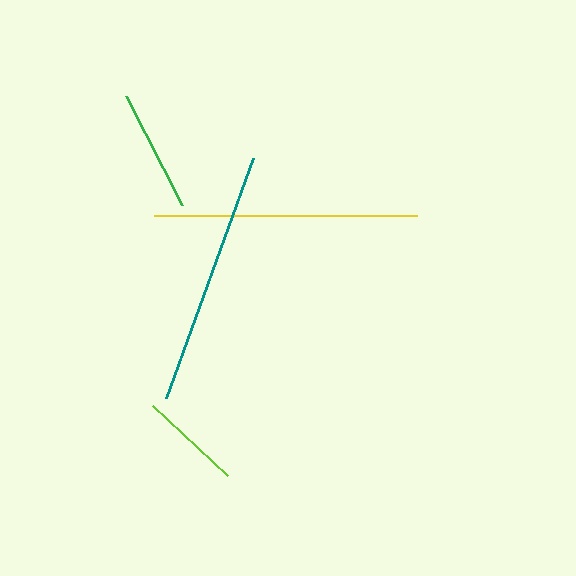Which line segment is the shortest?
The lime line is the shortest at approximately 103 pixels.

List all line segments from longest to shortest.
From longest to shortest: yellow, teal, green, lime.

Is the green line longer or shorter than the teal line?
The teal line is longer than the green line.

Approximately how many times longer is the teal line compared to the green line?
The teal line is approximately 2.1 times the length of the green line.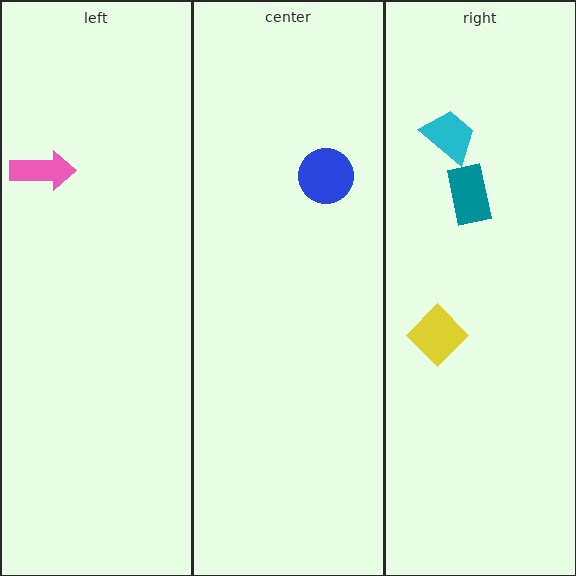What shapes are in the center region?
The blue circle.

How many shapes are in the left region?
1.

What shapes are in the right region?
The yellow diamond, the teal rectangle, the cyan trapezoid.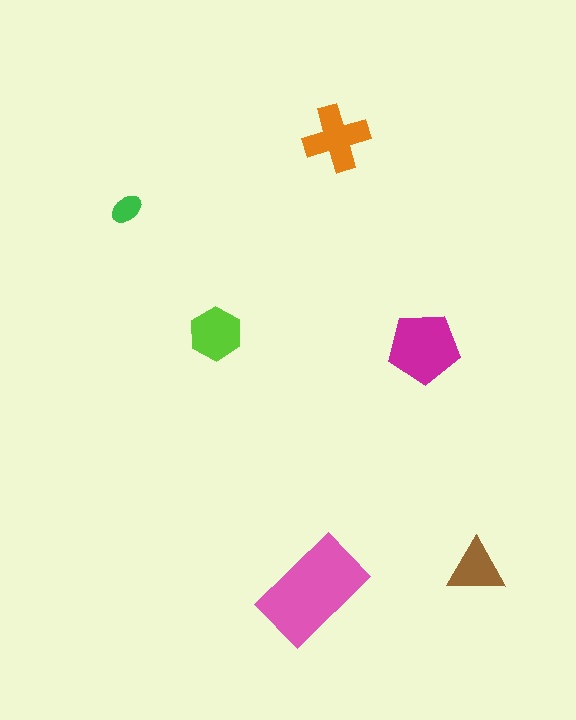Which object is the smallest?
The green ellipse.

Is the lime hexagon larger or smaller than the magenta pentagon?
Smaller.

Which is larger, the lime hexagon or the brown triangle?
The lime hexagon.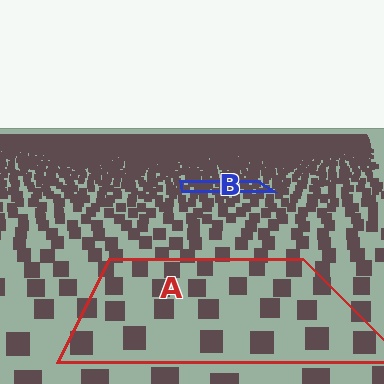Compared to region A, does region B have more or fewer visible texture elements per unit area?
Region B has more texture elements per unit area — they are packed more densely because it is farther away.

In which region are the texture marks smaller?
The texture marks are smaller in region B, because it is farther away.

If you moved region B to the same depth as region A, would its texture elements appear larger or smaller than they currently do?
They would appear larger. At a closer depth, the same texture elements are projected at a bigger on-screen size.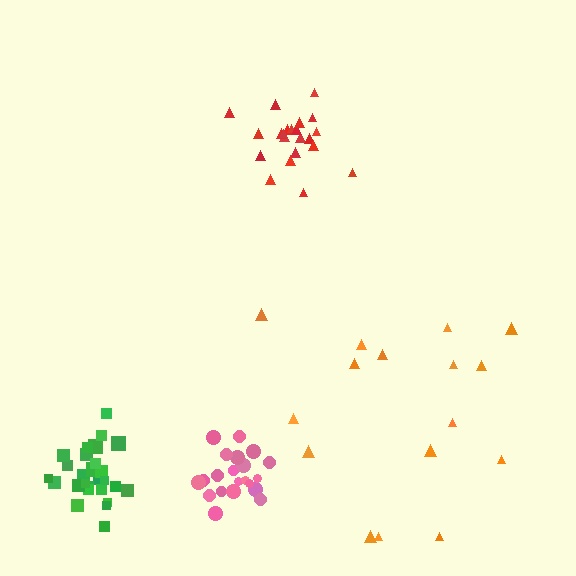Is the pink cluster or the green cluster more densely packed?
Green.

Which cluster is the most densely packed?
Green.